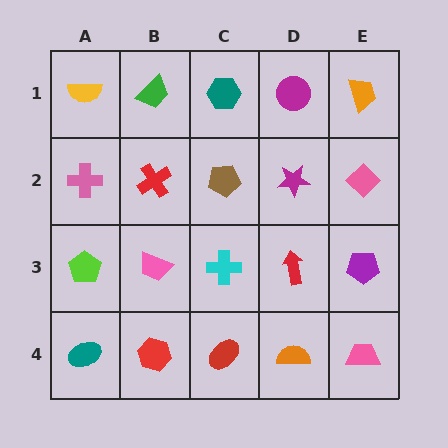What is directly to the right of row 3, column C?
A red arrow.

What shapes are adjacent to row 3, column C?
A brown pentagon (row 2, column C), a red ellipse (row 4, column C), a pink trapezoid (row 3, column B), a red arrow (row 3, column D).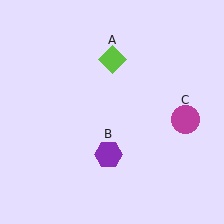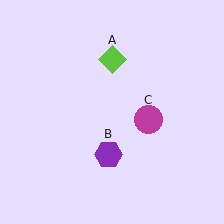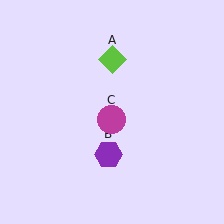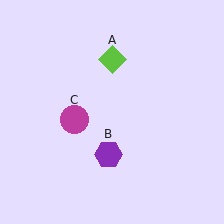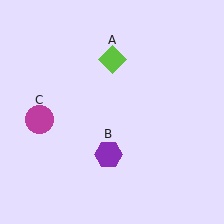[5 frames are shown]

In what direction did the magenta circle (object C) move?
The magenta circle (object C) moved left.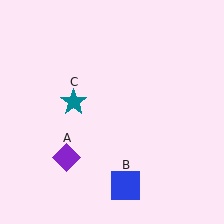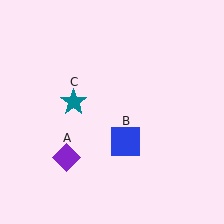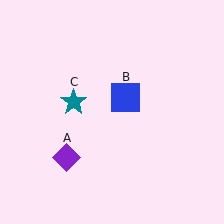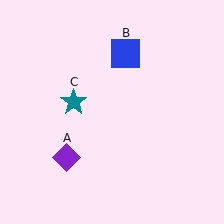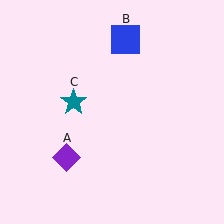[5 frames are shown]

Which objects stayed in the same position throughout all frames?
Purple diamond (object A) and teal star (object C) remained stationary.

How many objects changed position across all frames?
1 object changed position: blue square (object B).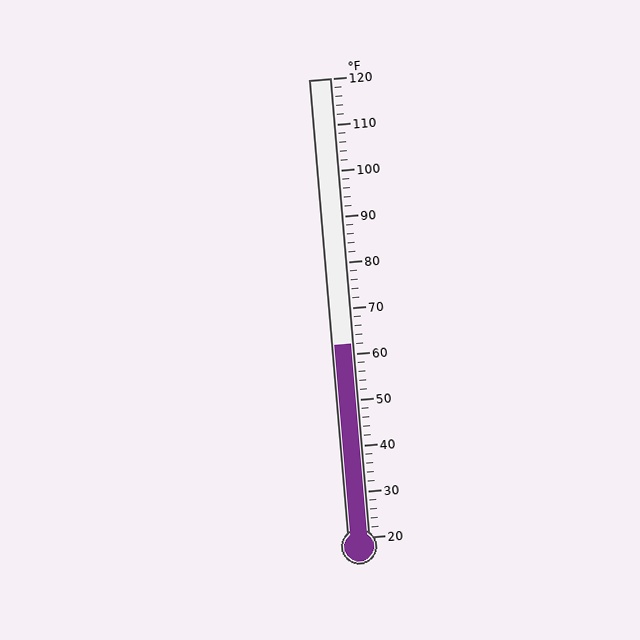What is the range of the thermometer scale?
The thermometer scale ranges from 20°F to 120°F.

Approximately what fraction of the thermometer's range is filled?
The thermometer is filled to approximately 40% of its range.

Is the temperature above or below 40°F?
The temperature is above 40°F.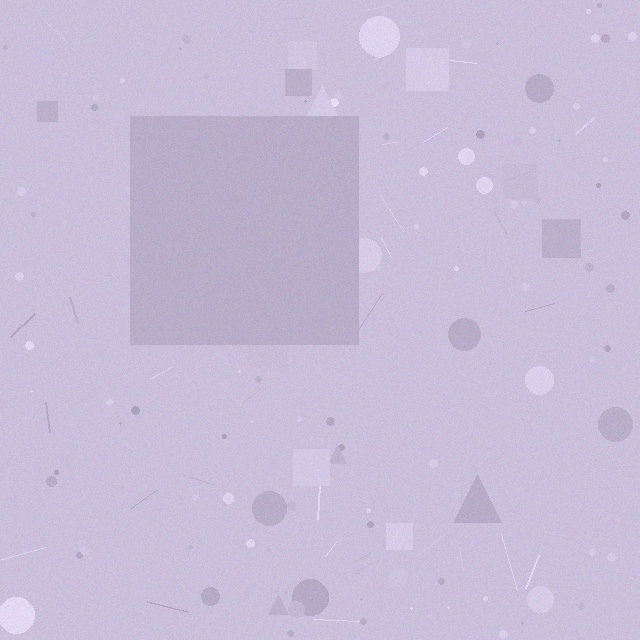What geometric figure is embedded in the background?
A square is embedded in the background.